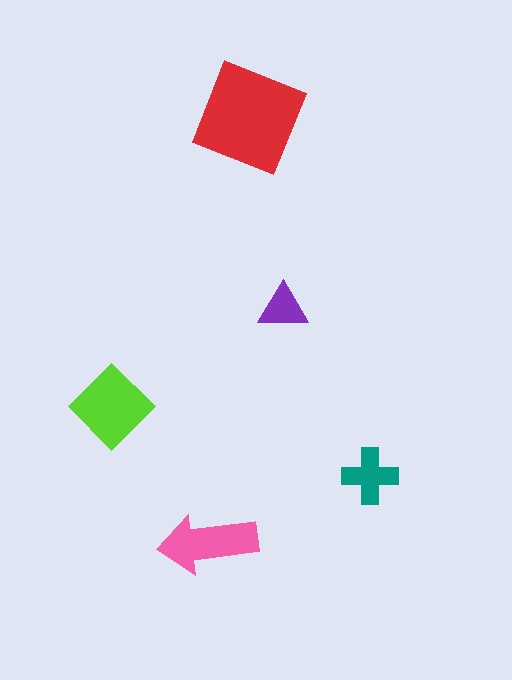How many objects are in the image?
There are 5 objects in the image.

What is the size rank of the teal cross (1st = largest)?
4th.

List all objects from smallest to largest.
The purple triangle, the teal cross, the pink arrow, the lime diamond, the red square.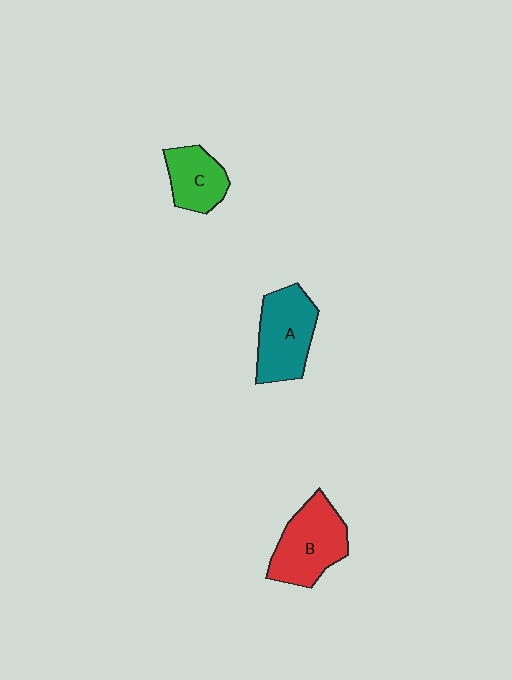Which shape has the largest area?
Shape B (red).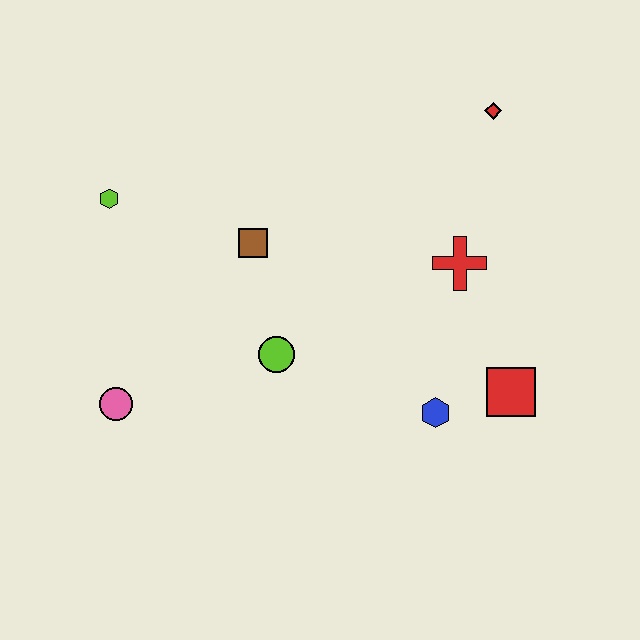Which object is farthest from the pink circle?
The red diamond is farthest from the pink circle.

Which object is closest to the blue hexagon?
The red square is closest to the blue hexagon.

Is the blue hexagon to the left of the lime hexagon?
No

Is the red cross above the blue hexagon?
Yes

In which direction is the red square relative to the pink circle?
The red square is to the right of the pink circle.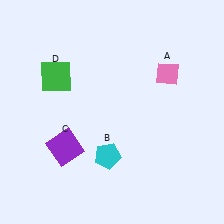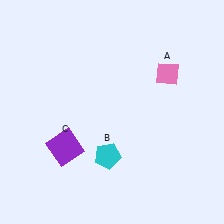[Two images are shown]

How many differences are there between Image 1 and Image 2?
There is 1 difference between the two images.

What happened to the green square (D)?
The green square (D) was removed in Image 2. It was in the top-left area of Image 1.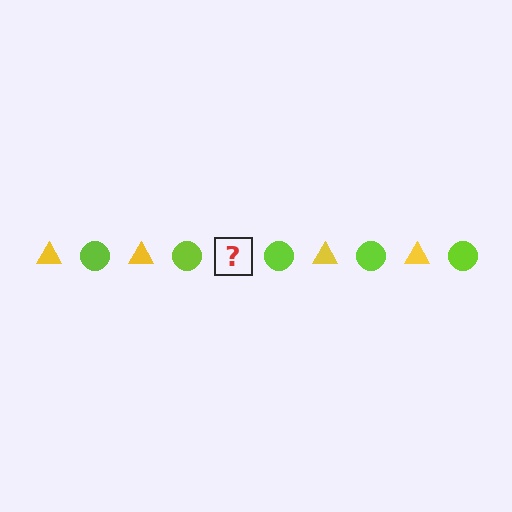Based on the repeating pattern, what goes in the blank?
The blank should be a yellow triangle.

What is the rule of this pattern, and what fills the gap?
The rule is that the pattern alternates between yellow triangle and lime circle. The gap should be filled with a yellow triangle.